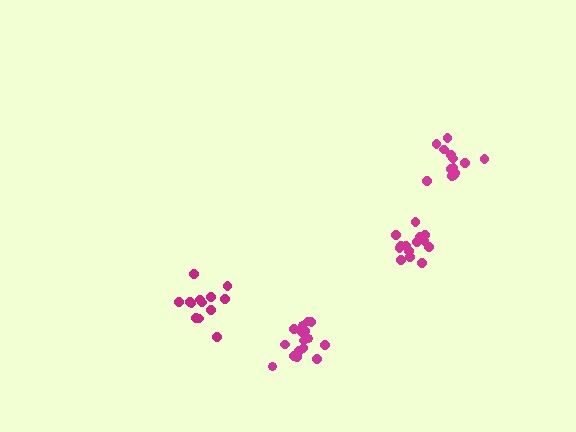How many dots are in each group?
Group 1: 13 dots, Group 2: 14 dots, Group 3: 16 dots, Group 4: 13 dots (56 total).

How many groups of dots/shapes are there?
There are 4 groups.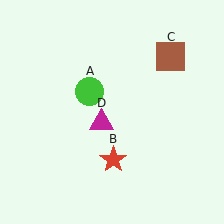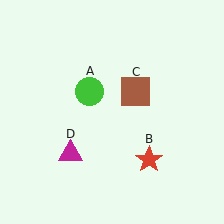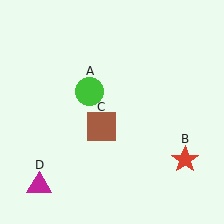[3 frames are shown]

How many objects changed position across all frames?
3 objects changed position: red star (object B), brown square (object C), magenta triangle (object D).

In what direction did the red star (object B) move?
The red star (object B) moved right.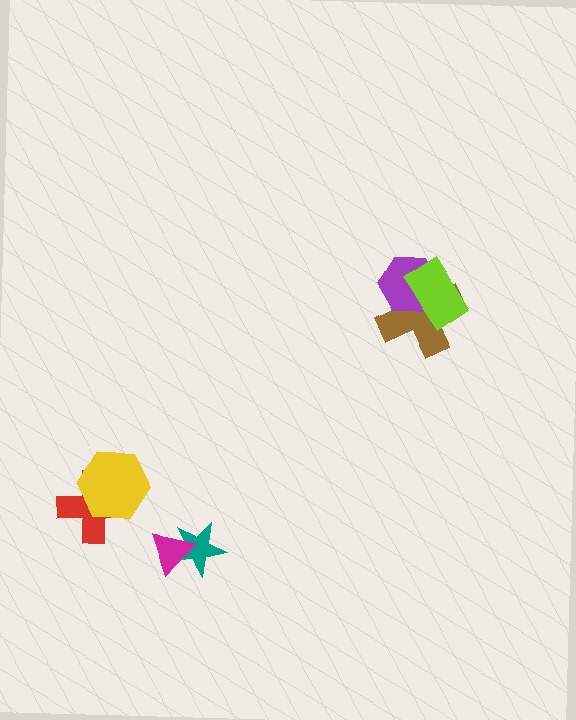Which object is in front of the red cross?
The yellow hexagon is in front of the red cross.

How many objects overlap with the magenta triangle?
1 object overlaps with the magenta triangle.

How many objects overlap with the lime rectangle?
2 objects overlap with the lime rectangle.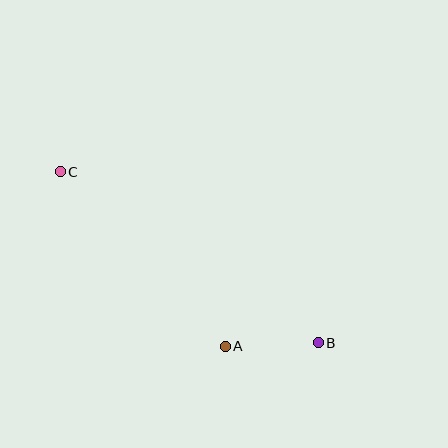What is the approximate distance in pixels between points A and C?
The distance between A and C is approximately 240 pixels.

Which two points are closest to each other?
Points A and B are closest to each other.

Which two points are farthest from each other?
Points B and C are farthest from each other.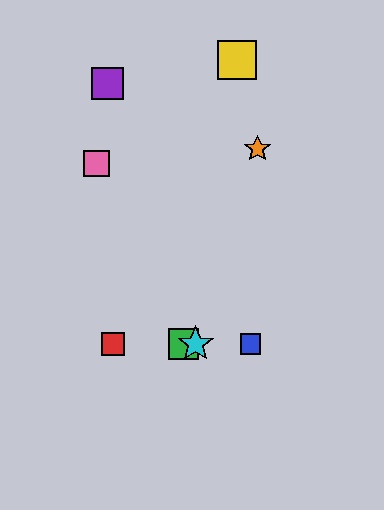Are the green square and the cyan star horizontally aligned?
Yes, both are at y≈344.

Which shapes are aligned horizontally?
The red square, the blue square, the green square, the cyan star are aligned horizontally.